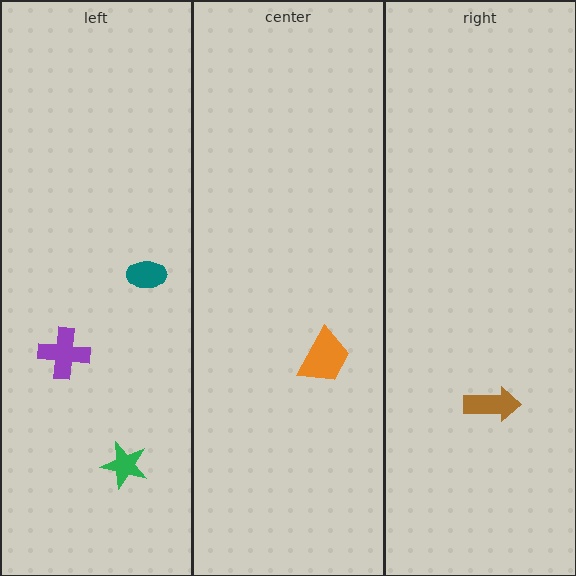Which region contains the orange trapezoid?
The center region.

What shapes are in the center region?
The orange trapezoid.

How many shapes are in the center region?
1.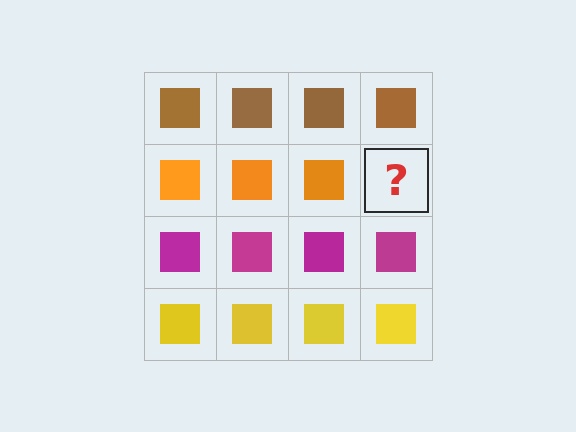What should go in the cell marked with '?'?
The missing cell should contain an orange square.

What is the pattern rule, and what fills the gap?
The rule is that each row has a consistent color. The gap should be filled with an orange square.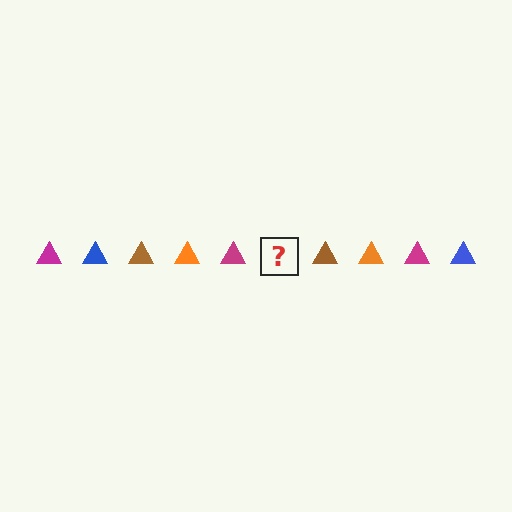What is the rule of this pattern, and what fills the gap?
The rule is that the pattern cycles through magenta, blue, brown, orange triangles. The gap should be filled with a blue triangle.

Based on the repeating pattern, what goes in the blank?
The blank should be a blue triangle.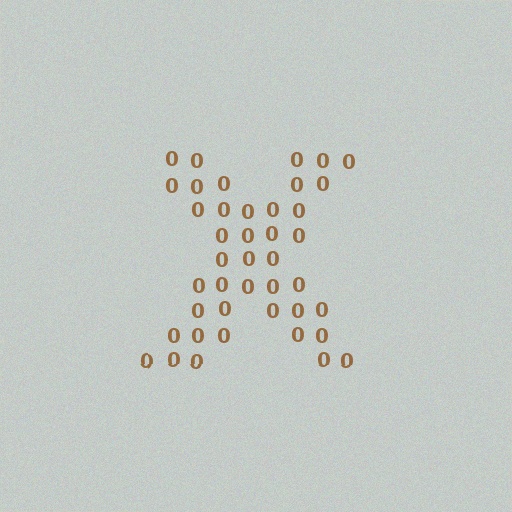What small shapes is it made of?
It is made of small digit 0's.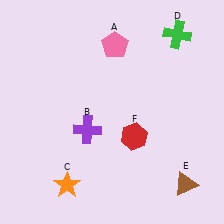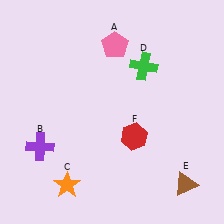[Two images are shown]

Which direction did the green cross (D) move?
The green cross (D) moved left.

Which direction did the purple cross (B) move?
The purple cross (B) moved left.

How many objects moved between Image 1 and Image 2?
2 objects moved between the two images.